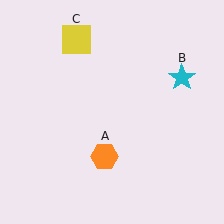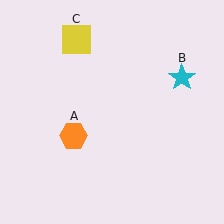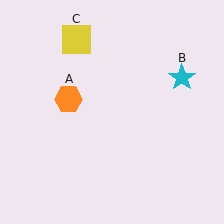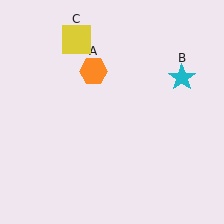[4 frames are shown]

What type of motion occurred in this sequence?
The orange hexagon (object A) rotated clockwise around the center of the scene.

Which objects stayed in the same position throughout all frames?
Cyan star (object B) and yellow square (object C) remained stationary.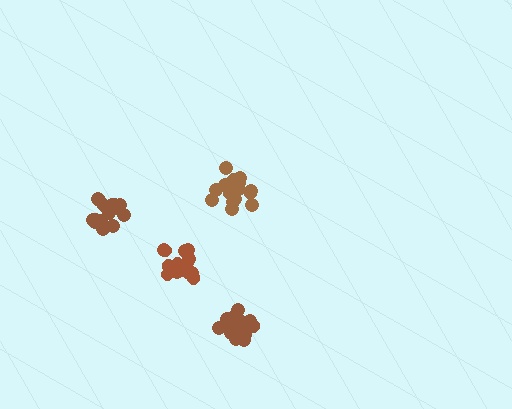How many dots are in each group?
Group 1: 19 dots, Group 2: 16 dots, Group 3: 19 dots, Group 4: 17 dots (71 total).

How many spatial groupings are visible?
There are 4 spatial groupings.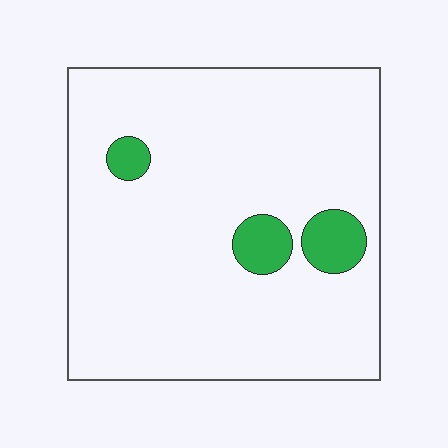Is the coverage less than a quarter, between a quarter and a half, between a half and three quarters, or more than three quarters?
Less than a quarter.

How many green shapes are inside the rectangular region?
3.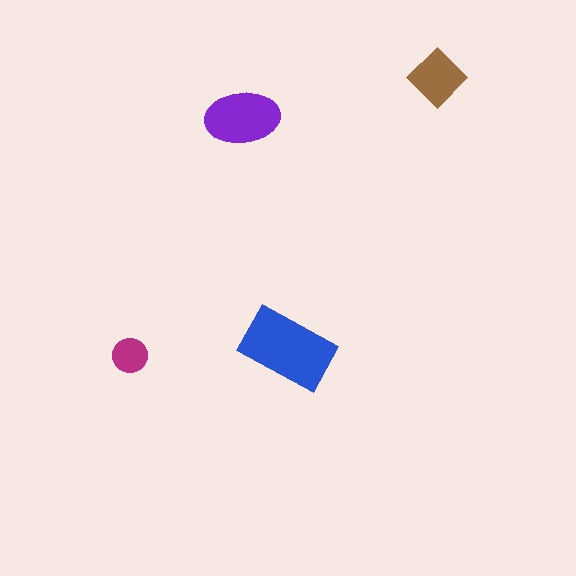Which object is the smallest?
The magenta circle.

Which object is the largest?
The blue rectangle.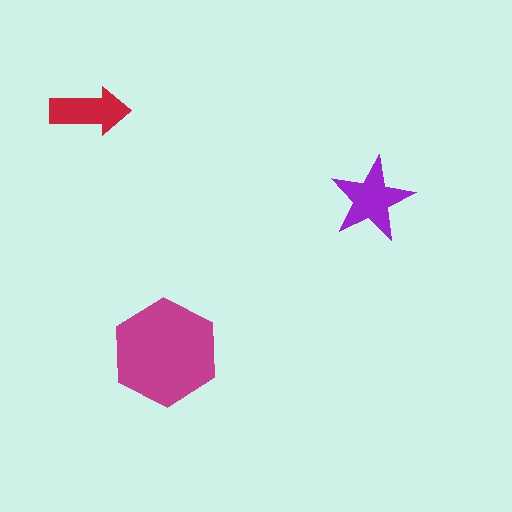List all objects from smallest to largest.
The red arrow, the purple star, the magenta hexagon.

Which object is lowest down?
The magenta hexagon is bottommost.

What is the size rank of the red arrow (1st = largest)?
3rd.